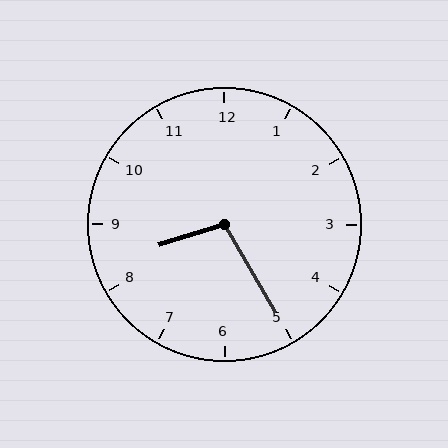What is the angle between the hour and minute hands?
Approximately 102 degrees.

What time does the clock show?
8:25.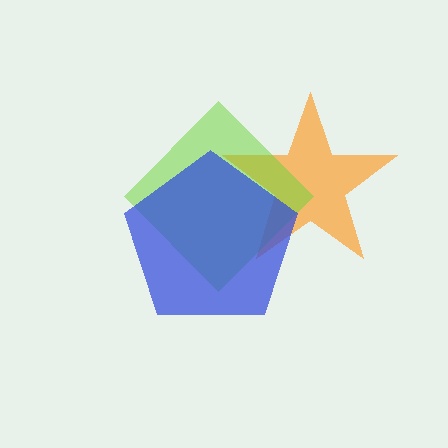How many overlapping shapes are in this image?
There are 3 overlapping shapes in the image.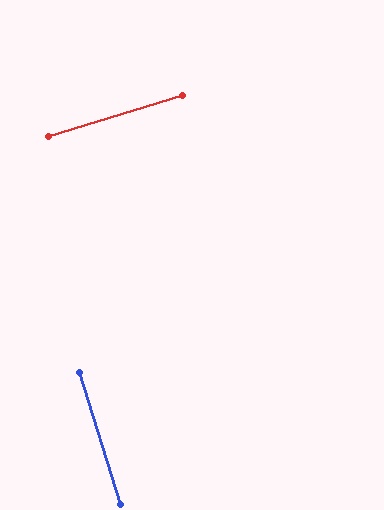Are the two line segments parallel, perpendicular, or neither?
Perpendicular — they meet at approximately 90°.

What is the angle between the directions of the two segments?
Approximately 90 degrees.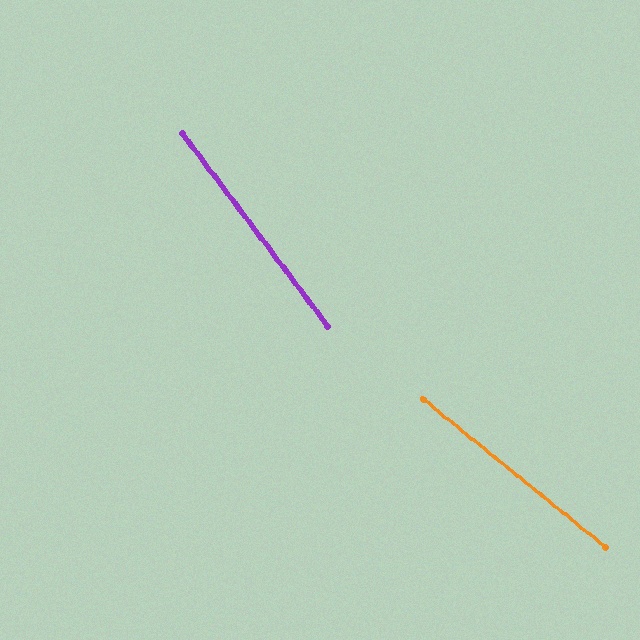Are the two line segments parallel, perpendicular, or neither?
Neither parallel nor perpendicular — they differ by about 14°.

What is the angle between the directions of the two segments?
Approximately 14 degrees.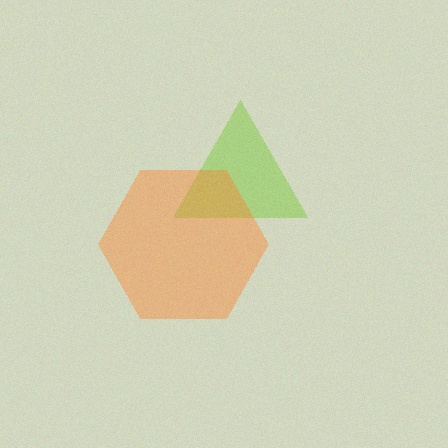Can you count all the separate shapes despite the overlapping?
Yes, there are 2 separate shapes.